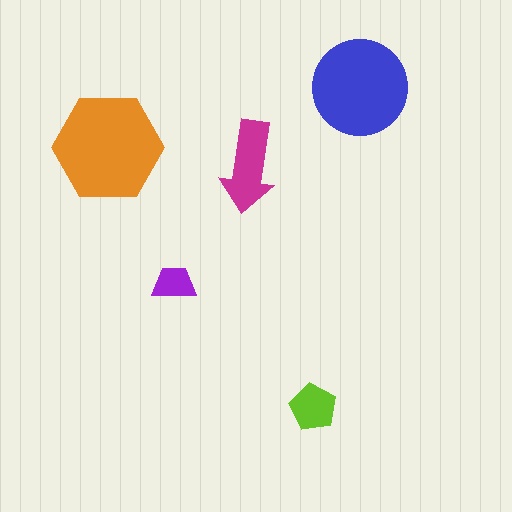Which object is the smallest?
The purple trapezoid.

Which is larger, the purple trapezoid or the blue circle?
The blue circle.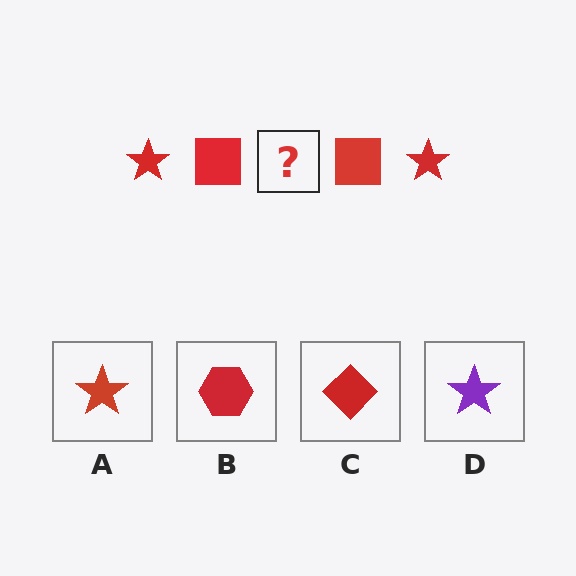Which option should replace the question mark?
Option A.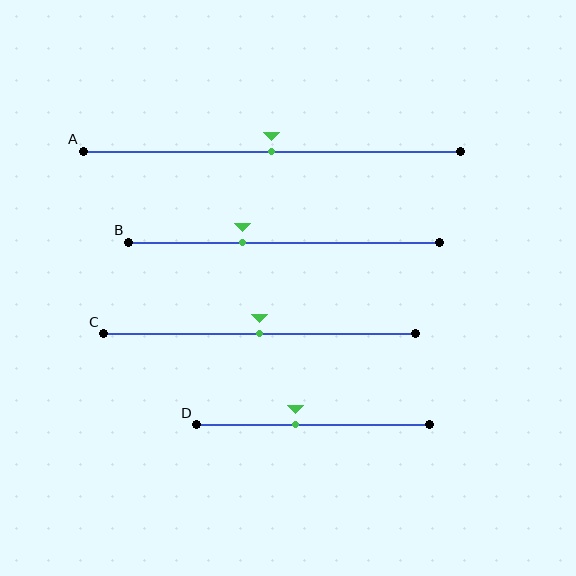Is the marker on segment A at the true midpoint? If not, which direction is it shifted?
Yes, the marker on segment A is at the true midpoint.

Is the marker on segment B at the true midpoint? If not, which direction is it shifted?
No, the marker on segment B is shifted to the left by about 14% of the segment length.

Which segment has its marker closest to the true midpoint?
Segment A has its marker closest to the true midpoint.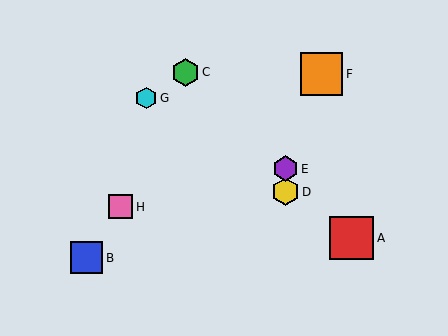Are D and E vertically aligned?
Yes, both are at x≈286.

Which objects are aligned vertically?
Objects D, E are aligned vertically.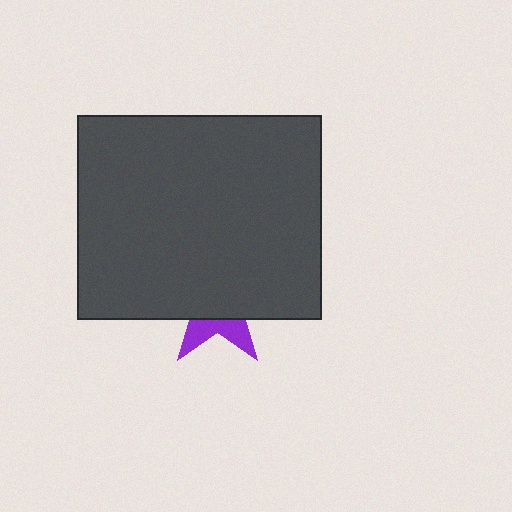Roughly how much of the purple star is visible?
A small part of it is visible (roughly 31%).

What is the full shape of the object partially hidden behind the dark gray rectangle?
The partially hidden object is a purple star.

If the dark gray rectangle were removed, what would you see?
You would see the complete purple star.